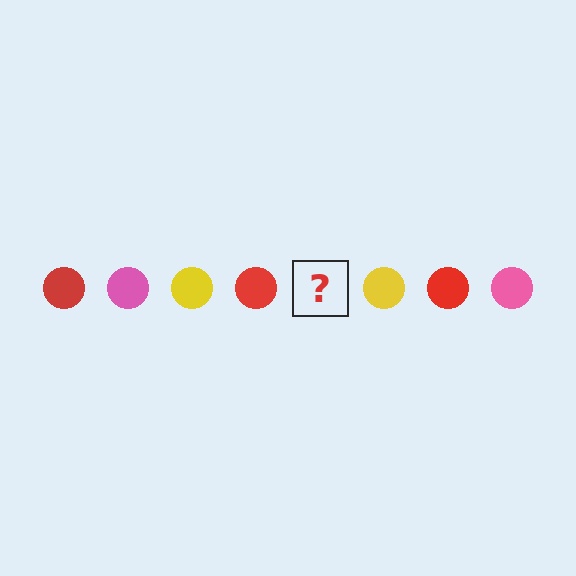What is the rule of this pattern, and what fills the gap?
The rule is that the pattern cycles through red, pink, yellow circles. The gap should be filled with a pink circle.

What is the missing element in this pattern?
The missing element is a pink circle.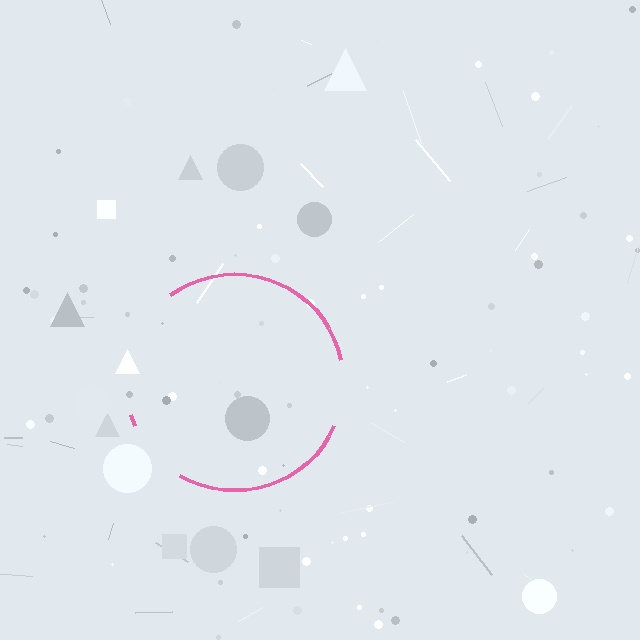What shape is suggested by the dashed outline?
The dashed outline suggests a circle.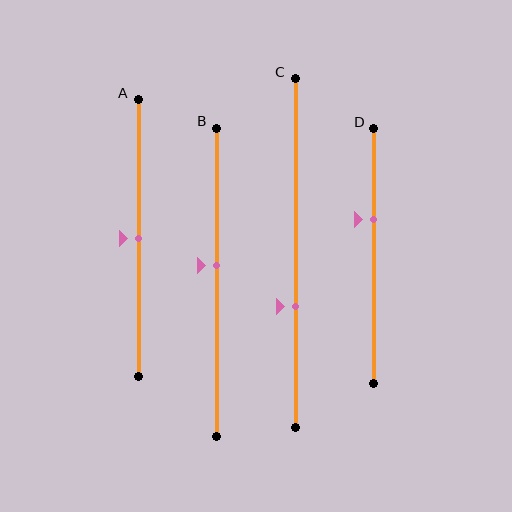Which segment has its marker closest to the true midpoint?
Segment A has its marker closest to the true midpoint.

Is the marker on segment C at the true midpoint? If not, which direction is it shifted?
No, the marker on segment C is shifted downward by about 15% of the segment length.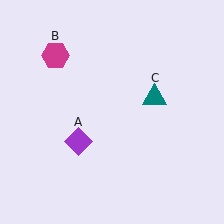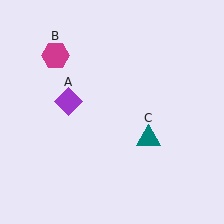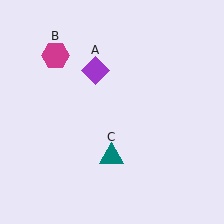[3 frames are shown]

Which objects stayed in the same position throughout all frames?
Magenta hexagon (object B) remained stationary.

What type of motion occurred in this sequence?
The purple diamond (object A), teal triangle (object C) rotated clockwise around the center of the scene.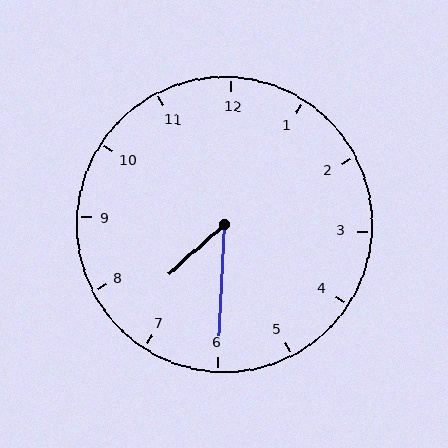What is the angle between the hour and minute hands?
Approximately 45 degrees.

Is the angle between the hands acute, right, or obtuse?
It is acute.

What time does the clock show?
7:30.